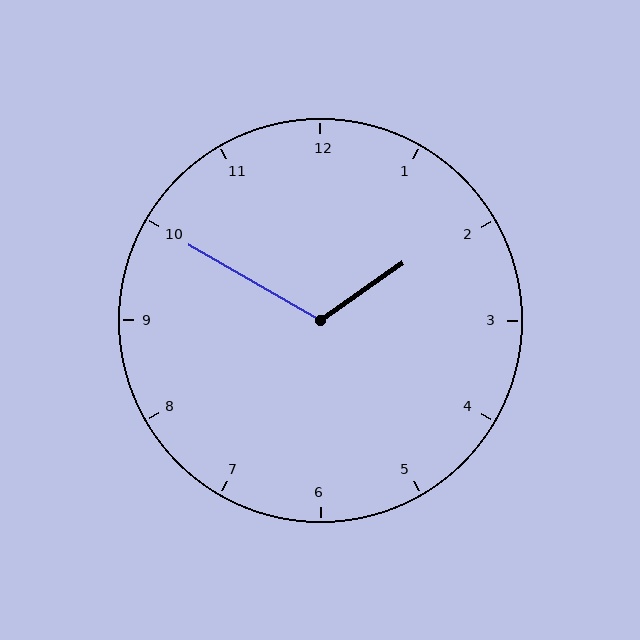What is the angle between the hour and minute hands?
Approximately 115 degrees.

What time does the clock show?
1:50.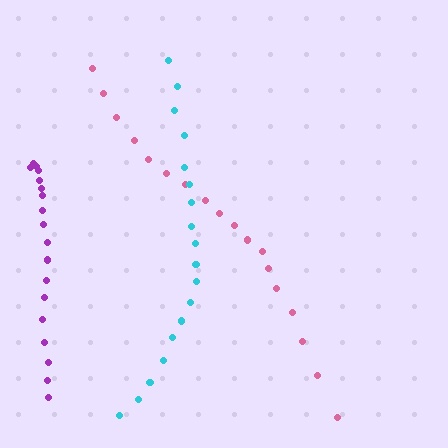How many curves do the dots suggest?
There are 3 distinct paths.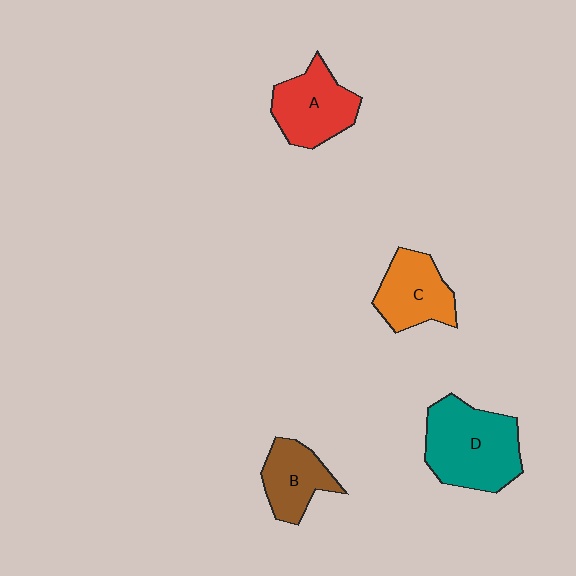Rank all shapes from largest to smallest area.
From largest to smallest: D (teal), A (red), C (orange), B (brown).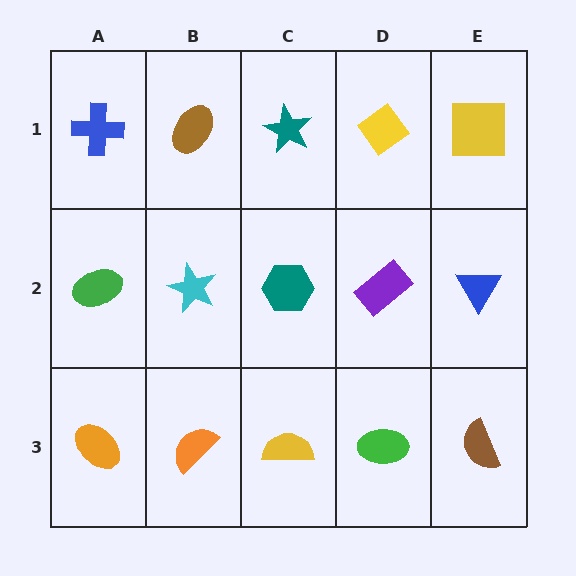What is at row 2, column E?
A blue triangle.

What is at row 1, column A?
A blue cross.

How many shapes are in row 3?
5 shapes.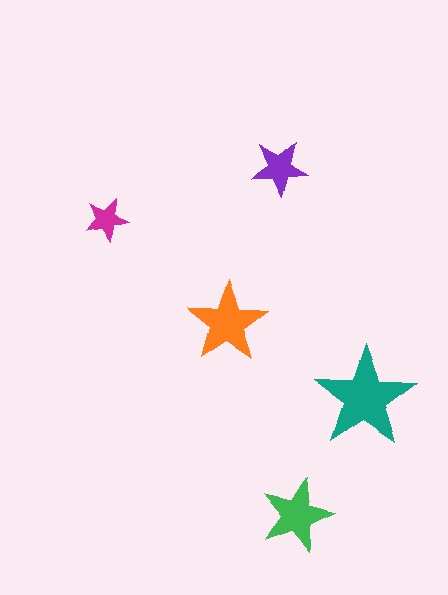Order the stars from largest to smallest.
the teal one, the orange one, the green one, the purple one, the magenta one.